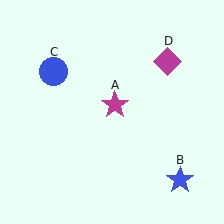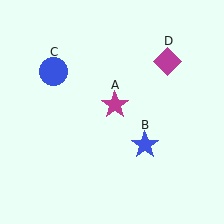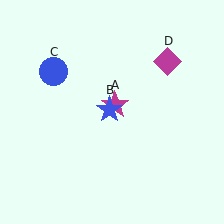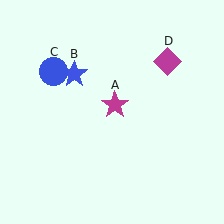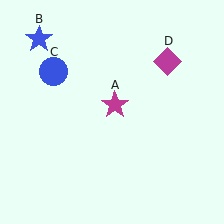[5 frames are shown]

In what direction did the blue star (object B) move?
The blue star (object B) moved up and to the left.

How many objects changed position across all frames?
1 object changed position: blue star (object B).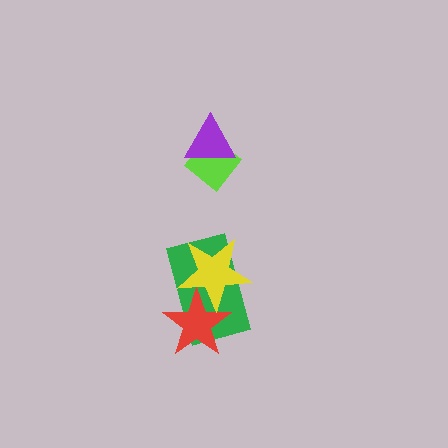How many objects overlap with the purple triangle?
1 object overlaps with the purple triangle.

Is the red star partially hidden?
Yes, it is partially covered by another shape.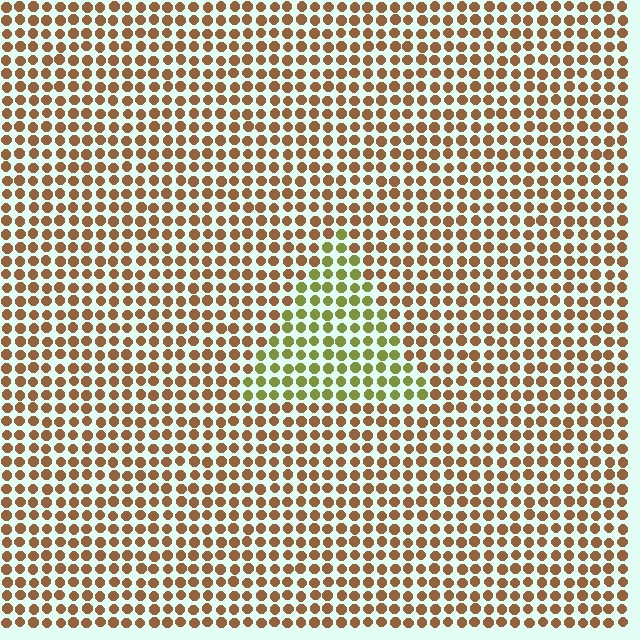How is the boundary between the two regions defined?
The boundary is defined purely by a slight shift in hue (about 50 degrees). Spacing, size, and orientation are identical on both sides.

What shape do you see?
I see a triangle.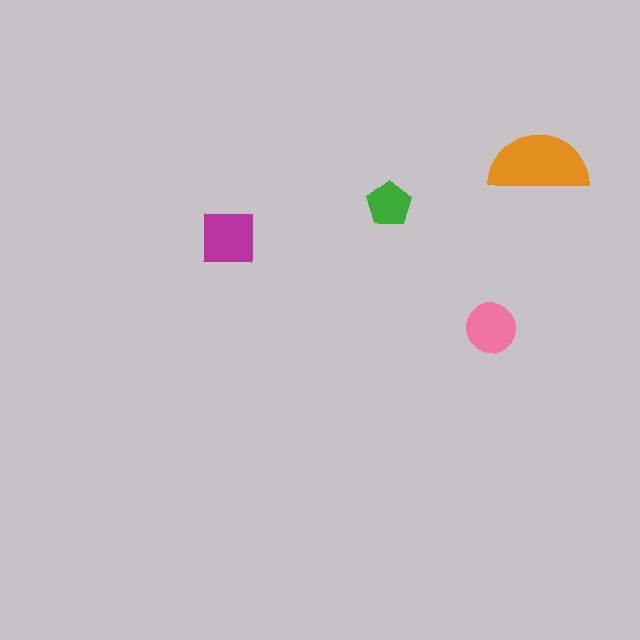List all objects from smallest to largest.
The green pentagon, the pink circle, the magenta square, the orange semicircle.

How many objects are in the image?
There are 4 objects in the image.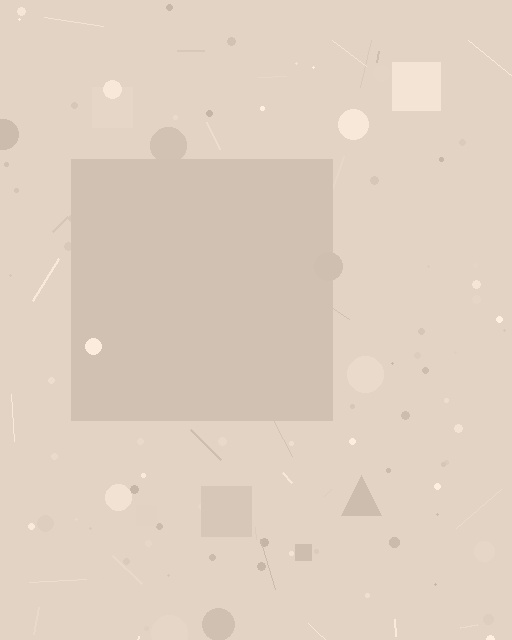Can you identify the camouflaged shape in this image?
The camouflaged shape is a square.